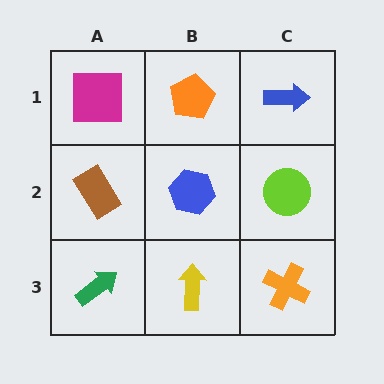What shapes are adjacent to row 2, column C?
A blue arrow (row 1, column C), an orange cross (row 3, column C), a blue hexagon (row 2, column B).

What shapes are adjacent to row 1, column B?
A blue hexagon (row 2, column B), a magenta square (row 1, column A), a blue arrow (row 1, column C).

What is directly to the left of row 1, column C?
An orange pentagon.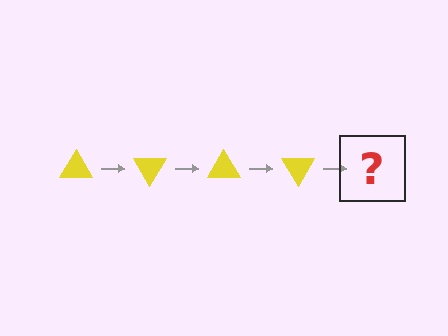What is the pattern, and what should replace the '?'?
The pattern is that the triangle rotates 60 degrees each step. The '?' should be a yellow triangle rotated 240 degrees.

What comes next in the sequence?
The next element should be a yellow triangle rotated 240 degrees.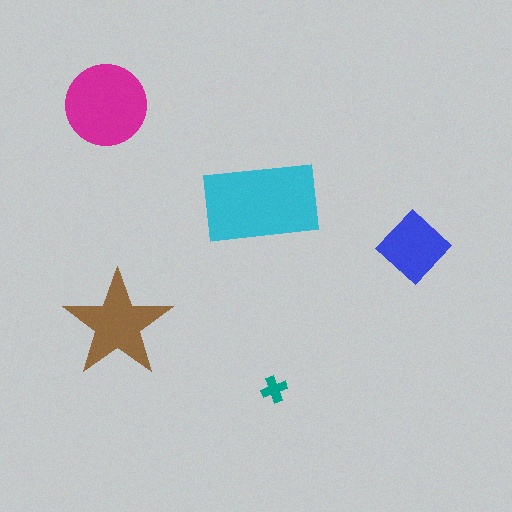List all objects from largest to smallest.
The cyan rectangle, the magenta circle, the brown star, the blue diamond, the teal cross.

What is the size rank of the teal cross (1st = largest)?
5th.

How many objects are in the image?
There are 5 objects in the image.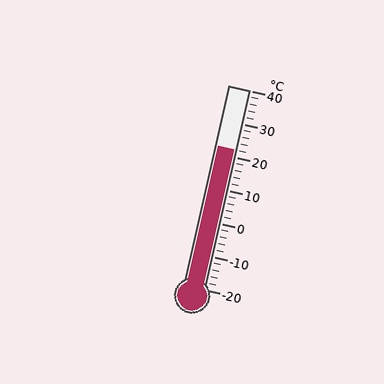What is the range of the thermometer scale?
The thermometer scale ranges from -20°C to 40°C.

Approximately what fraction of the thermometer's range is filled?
The thermometer is filled to approximately 70% of its range.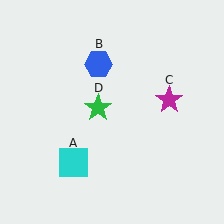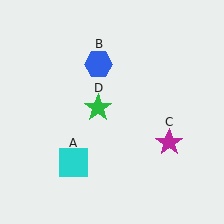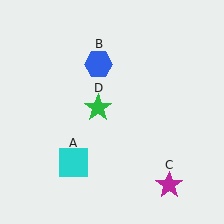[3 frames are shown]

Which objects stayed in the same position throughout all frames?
Cyan square (object A) and blue hexagon (object B) and green star (object D) remained stationary.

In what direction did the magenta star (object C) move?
The magenta star (object C) moved down.